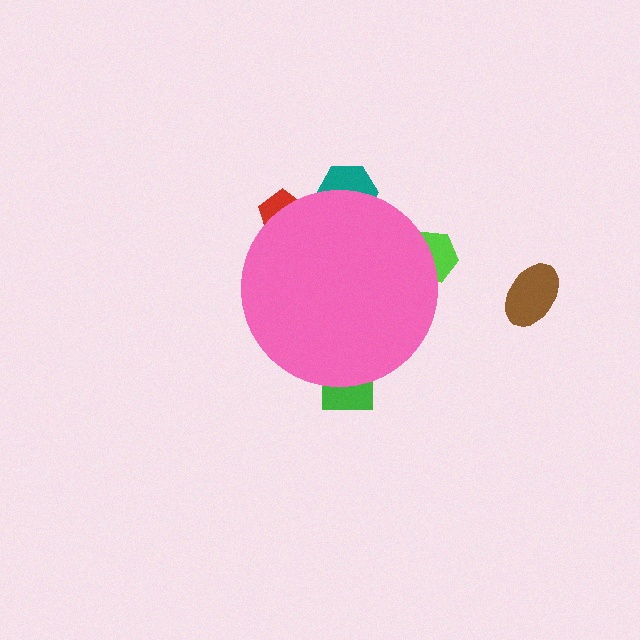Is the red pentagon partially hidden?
Yes, the red pentagon is partially hidden behind the pink circle.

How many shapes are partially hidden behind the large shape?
4 shapes are partially hidden.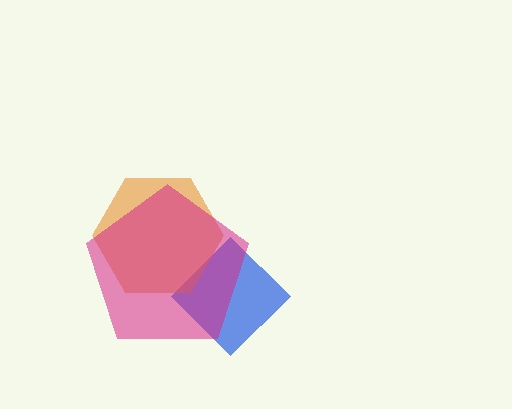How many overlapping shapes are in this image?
There are 3 overlapping shapes in the image.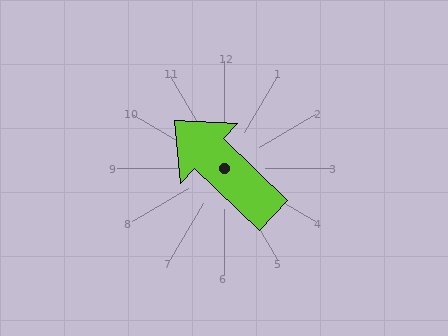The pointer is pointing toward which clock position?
Roughly 10 o'clock.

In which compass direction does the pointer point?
Northwest.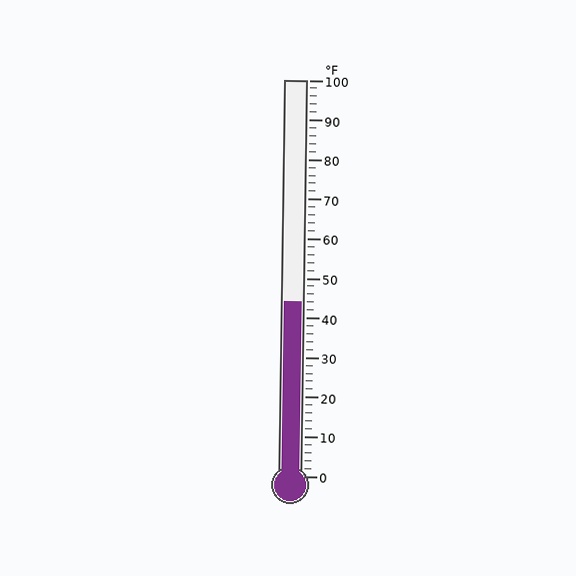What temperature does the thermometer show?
The thermometer shows approximately 44°F.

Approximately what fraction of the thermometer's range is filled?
The thermometer is filled to approximately 45% of its range.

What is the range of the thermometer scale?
The thermometer scale ranges from 0°F to 100°F.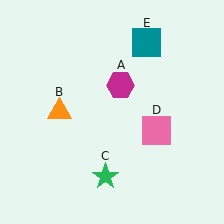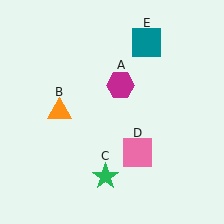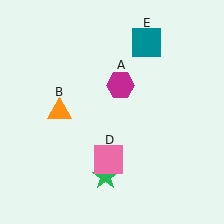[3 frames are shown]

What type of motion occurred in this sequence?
The pink square (object D) rotated clockwise around the center of the scene.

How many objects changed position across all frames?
1 object changed position: pink square (object D).